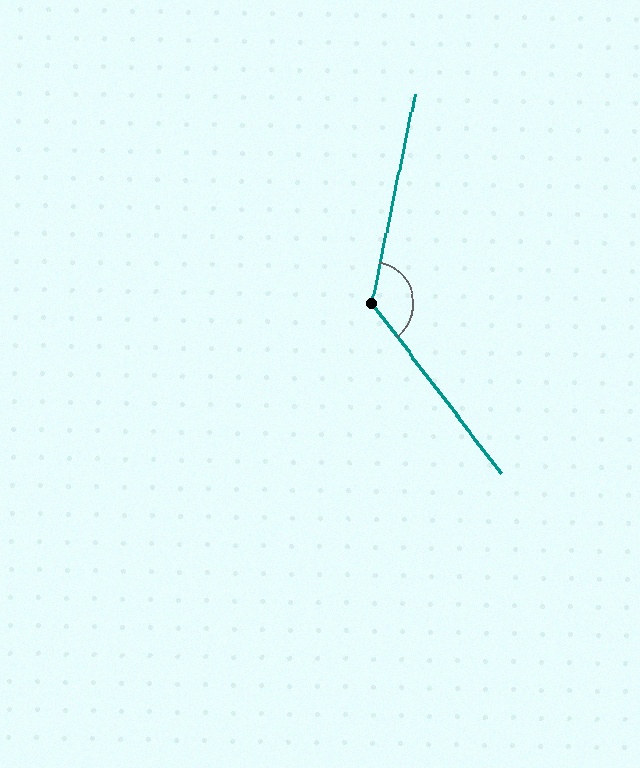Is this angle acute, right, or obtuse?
It is obtuse.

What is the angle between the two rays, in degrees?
Approximately 131 degrees.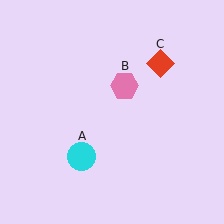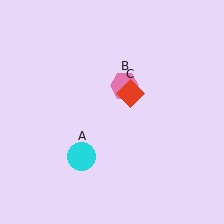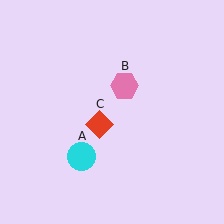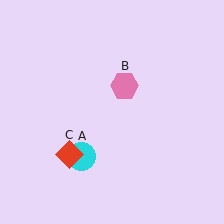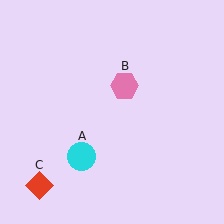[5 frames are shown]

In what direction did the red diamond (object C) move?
The red diamond (object C) moved down and to the left.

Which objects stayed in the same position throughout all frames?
Cyan circle (object A) and pink hexagon (object B) remained stationary.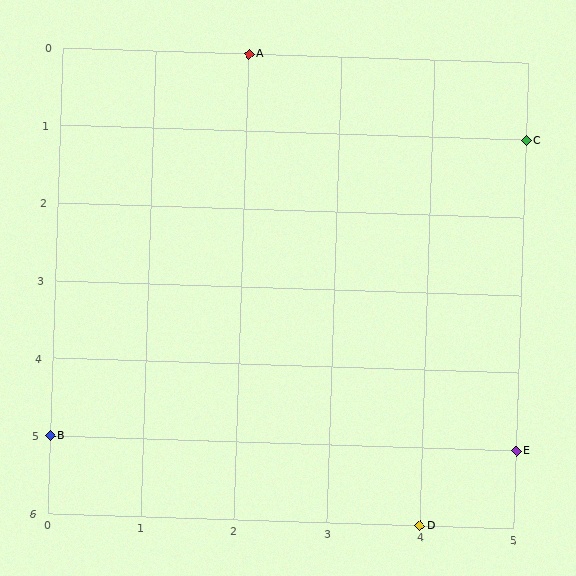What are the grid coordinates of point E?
Point E is at grid coordinates (5, 5).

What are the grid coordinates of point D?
Point D is at grid coordinates (4, 6).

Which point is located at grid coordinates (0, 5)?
Point B is at (0, 5).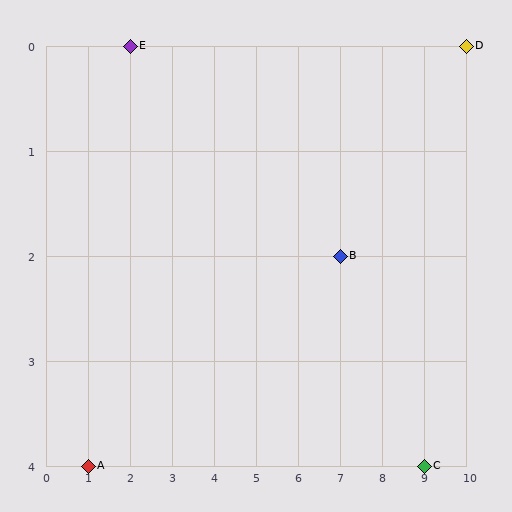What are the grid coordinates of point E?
Point E is at grid coordinates (2, 0).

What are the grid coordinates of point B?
Point B is at grid coordinates (7, 2).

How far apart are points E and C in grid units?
Points E and C are 7 columns and 4 rows apart (about 8.1 grid units diagonally).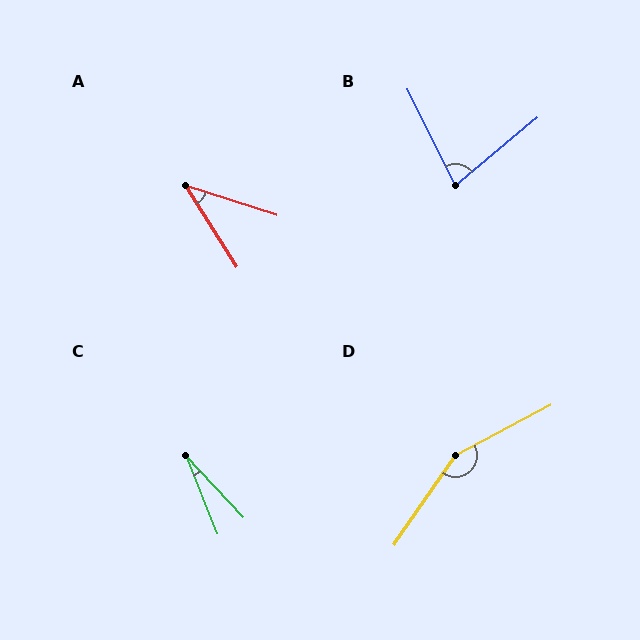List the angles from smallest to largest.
C (21°), A (40°), B (77°), D (152°).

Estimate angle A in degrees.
Approximately 40 degrees.